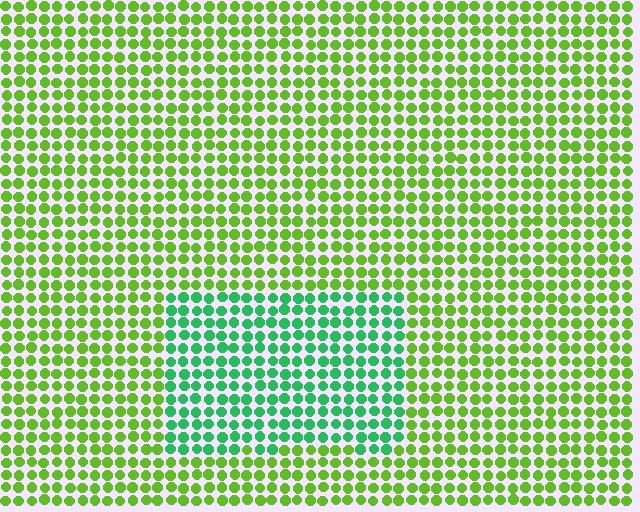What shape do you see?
I see a rectangle.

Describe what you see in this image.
The image is filled with small lime elements in a uniform arrangement. A rectangle-shaped region is visible where the elements are tinted to a slightly different hue, forming a subtle color boundary.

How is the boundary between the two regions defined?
The boundary is defined purely by a slight shift in hue (about 46 degrees). Spacing, size, and orientation are identical on both sides.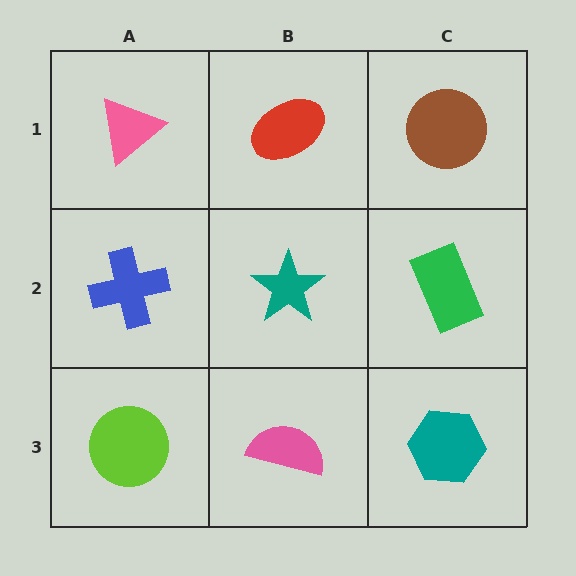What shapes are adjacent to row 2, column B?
A red ellipse (row 1, column B), a pink semicircle (row 3, column B), a blue cross (row 2, column A), a green rectangle (row 2, column C).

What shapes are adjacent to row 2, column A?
A pink triangle (row 1, column A), a lime circle (row 3, column A), a teal star (row 2, column B).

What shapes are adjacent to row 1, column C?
A green rectangle (row 2, column C), a red ellipse (row 1, column B).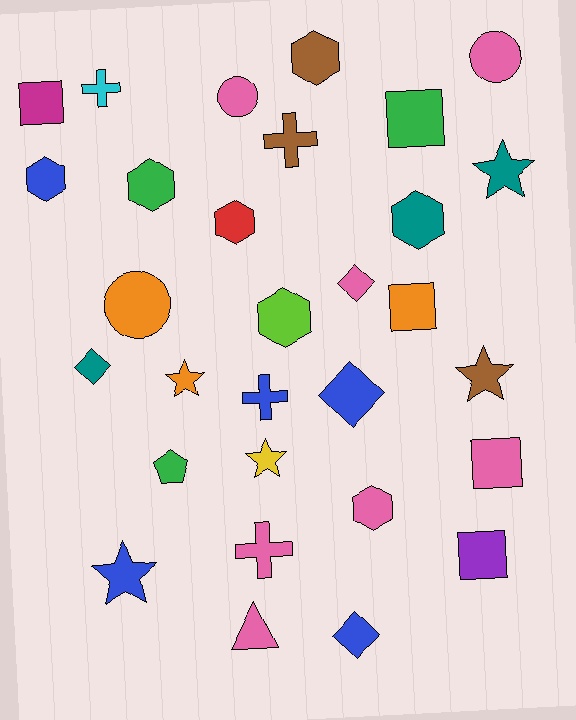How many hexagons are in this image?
There are 7 hexagons.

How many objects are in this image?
There are 30 objects.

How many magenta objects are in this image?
There is 1 magenta object.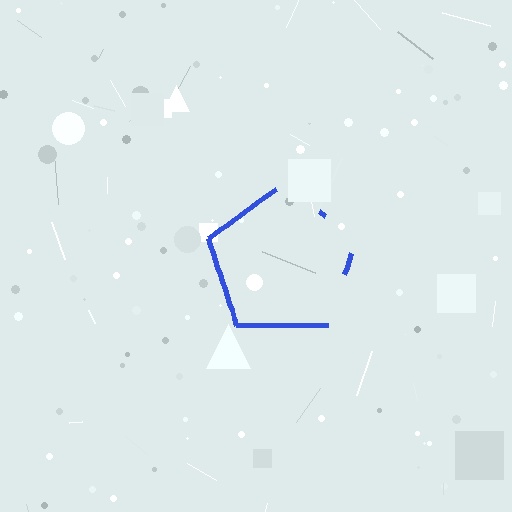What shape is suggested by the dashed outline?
The dashed outline suggests a pentagon.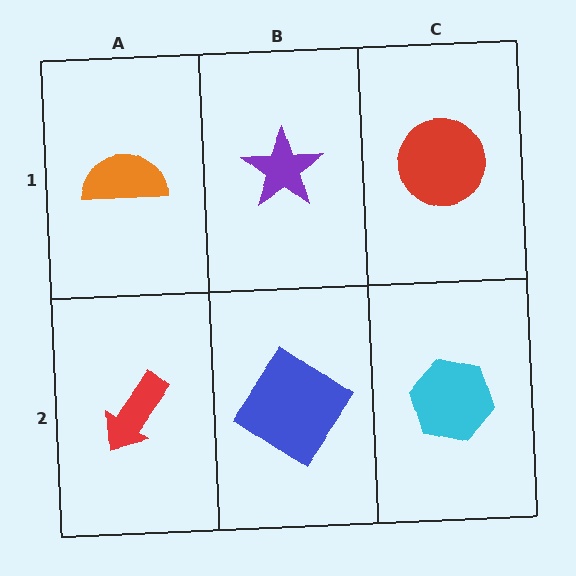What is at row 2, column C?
A cyan hexagon.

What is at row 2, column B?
A blue diamond.